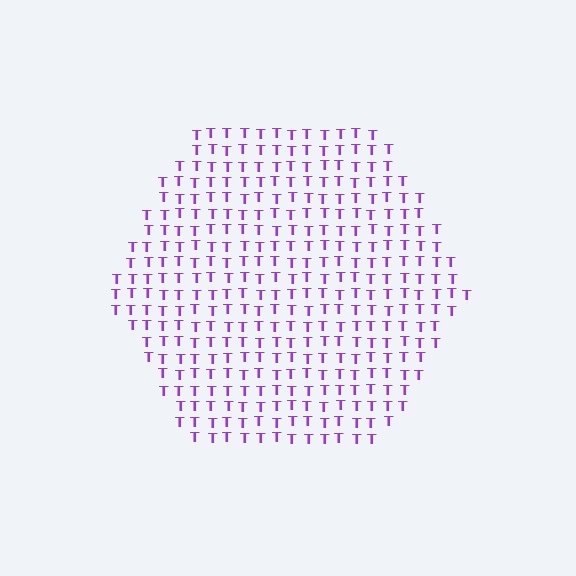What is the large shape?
The large shape is a hexagon.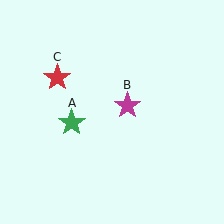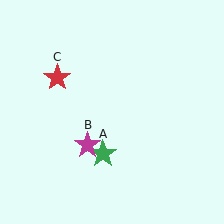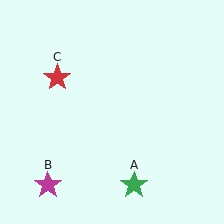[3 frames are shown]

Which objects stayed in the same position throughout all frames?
Red star (object C) remained stationary.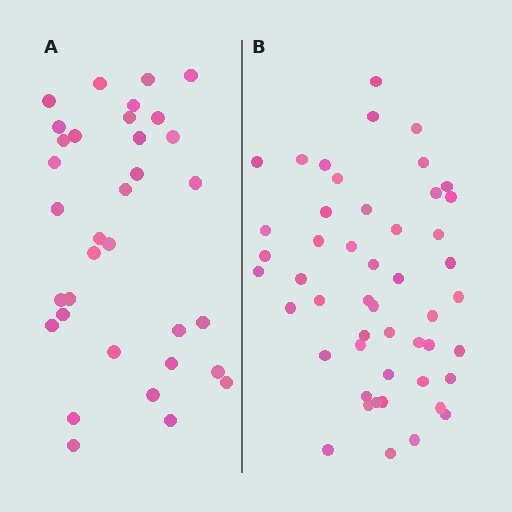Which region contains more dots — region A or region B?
Region B (the right region) has more dots.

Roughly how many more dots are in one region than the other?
Region B has approximately 15 more dots than region A.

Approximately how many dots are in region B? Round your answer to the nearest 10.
About 50 dots. (The exact count is 49, which rounds to 50.)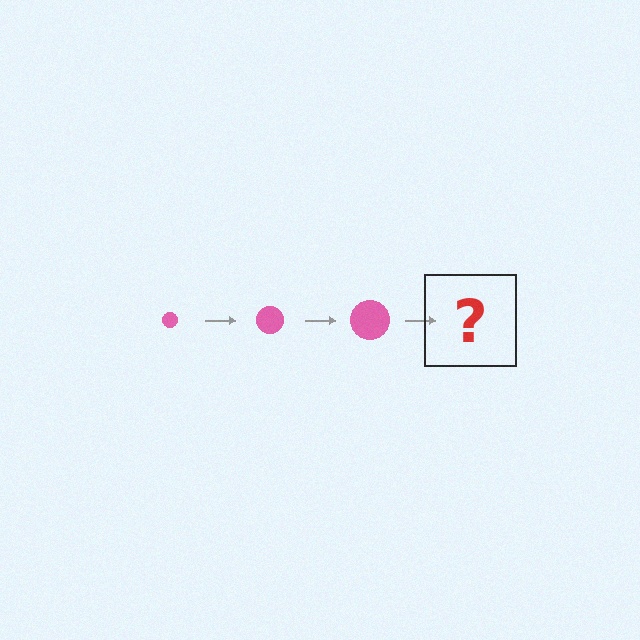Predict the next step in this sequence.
The next step is a pink circle, larger than the previous one.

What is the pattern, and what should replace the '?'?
The pattern is that the circle gets progressively larger each step. The '?' should be a pink circle, larger than the previous one.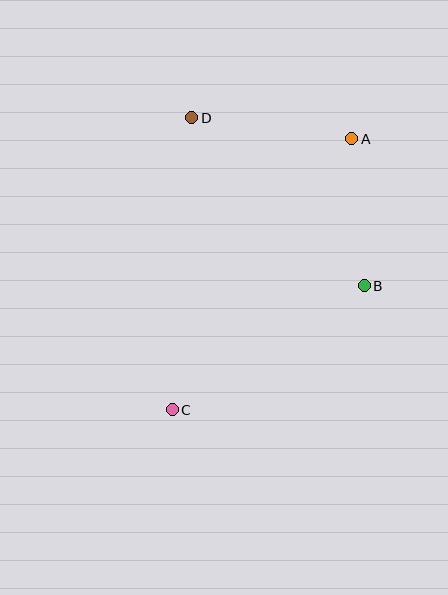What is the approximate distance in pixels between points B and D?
The distance between B and D is approximately 241 pixels.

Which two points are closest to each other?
Points A and B are closest to each other.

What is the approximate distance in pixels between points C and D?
The distance between C and D is approximately 293 pixels.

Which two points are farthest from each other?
Points A and C are farthest from each other.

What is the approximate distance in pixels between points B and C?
The distance between B and C is approximately 228 pixels.